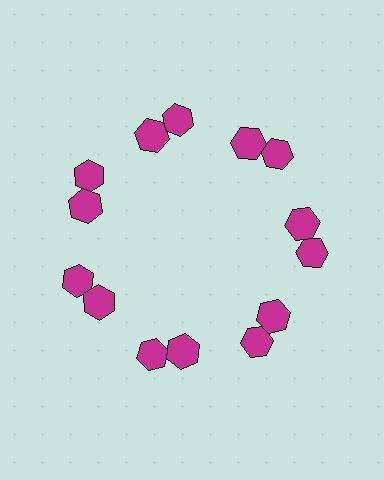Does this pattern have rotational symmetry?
Yes, this pattern has 7-fold rotational symmetry. It looks the same after rotating 51 degrees around the center.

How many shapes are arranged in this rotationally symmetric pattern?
There are 14 shapes, arranged in 7 groups of 2.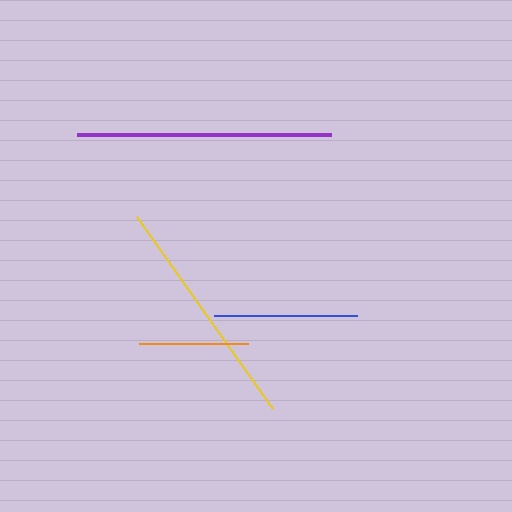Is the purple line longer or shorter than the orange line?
The purple line is longer than the orange line.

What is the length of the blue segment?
The blue segment is approximately 144 pixels long.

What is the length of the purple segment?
The purple segment is approximately 253 pixels long.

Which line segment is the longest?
The purple line is the longest at approximately 253 pixels.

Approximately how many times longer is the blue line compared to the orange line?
The blue line is approximately 1.3 times the length of the orange line.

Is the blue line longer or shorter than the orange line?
The blue line is longer than the orange line.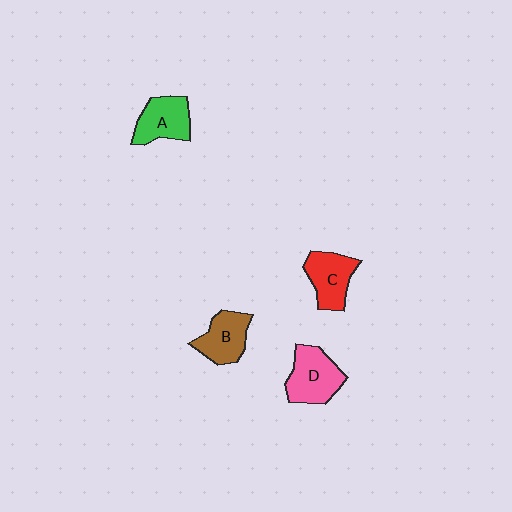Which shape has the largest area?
Shape D (pink).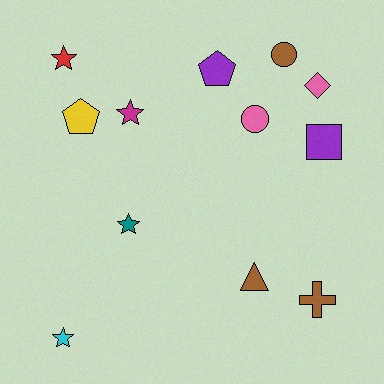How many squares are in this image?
There is 1 square.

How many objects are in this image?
There are 12 objects.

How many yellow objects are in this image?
There is 1 yellow object.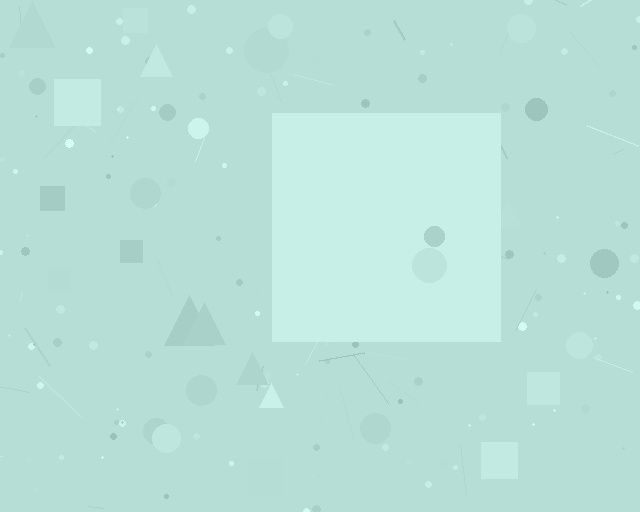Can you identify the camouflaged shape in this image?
The camouflaged shape is a square.